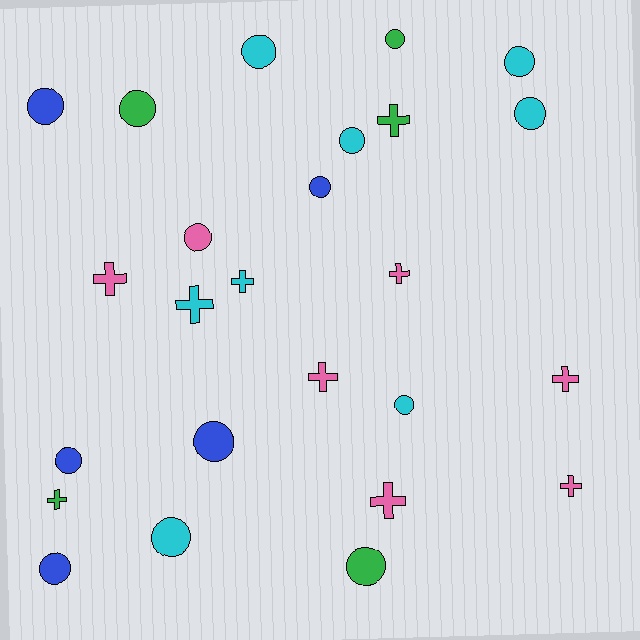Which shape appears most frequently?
Circle, with 15 objects.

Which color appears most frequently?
Cyan, with 8 objects.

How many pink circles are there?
There is 1 pink circle.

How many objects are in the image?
There are 25 objects.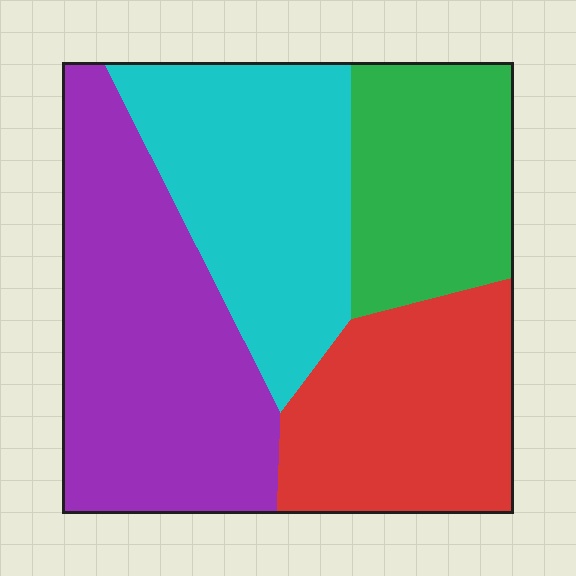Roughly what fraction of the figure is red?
Red covers roughly 20% of the figure.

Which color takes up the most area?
Purple, at roughly 35%.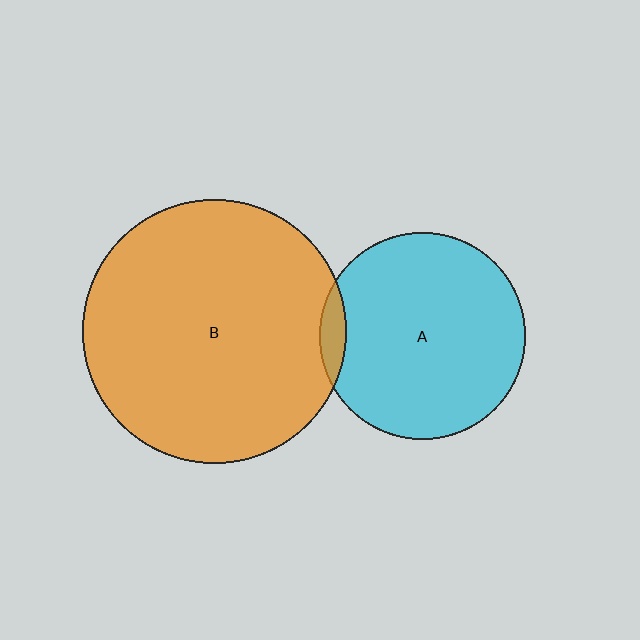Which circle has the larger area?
Circle B (orange).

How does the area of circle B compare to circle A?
Approximately 1.6 times.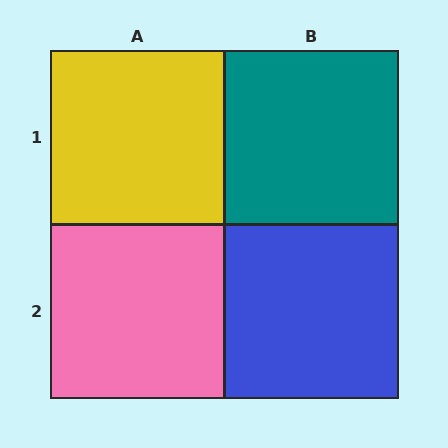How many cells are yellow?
1 cell is yellow.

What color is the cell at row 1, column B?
Teal.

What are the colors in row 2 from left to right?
Pink, blue.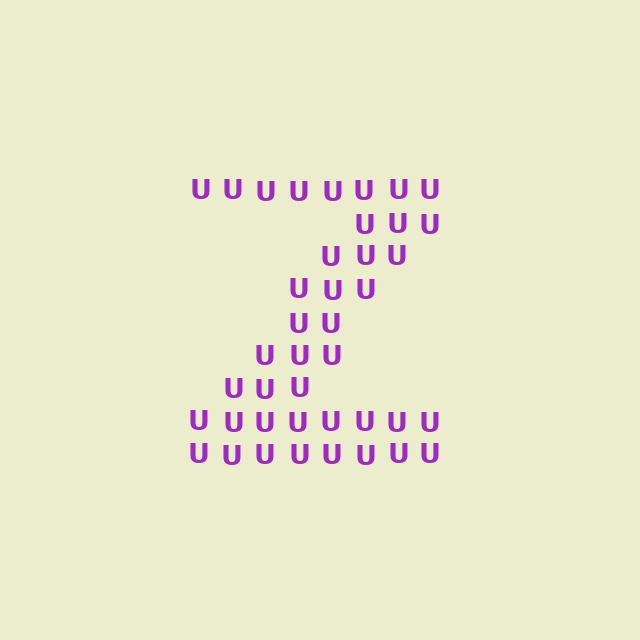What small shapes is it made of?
It is made of small letter U's.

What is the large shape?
The large shape is the letter Z.